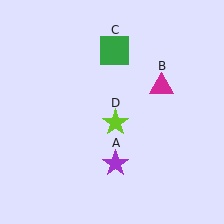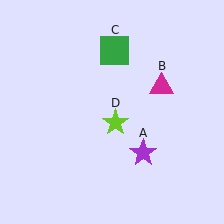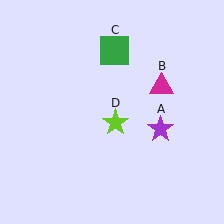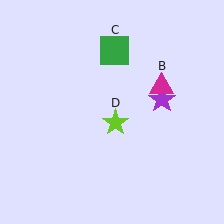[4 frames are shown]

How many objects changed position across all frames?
1 object changed position: purple star (object A).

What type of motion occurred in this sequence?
The purple star (object A) rotated counterclockwise around the center of the scene.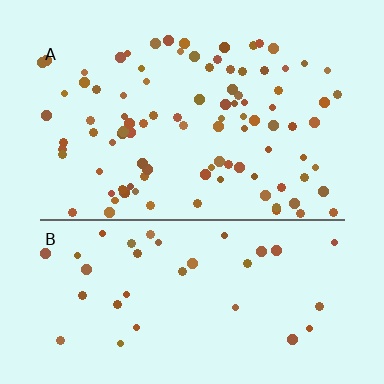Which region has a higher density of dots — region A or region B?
A (the top).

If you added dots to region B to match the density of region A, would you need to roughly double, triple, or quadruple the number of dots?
Approximately triple.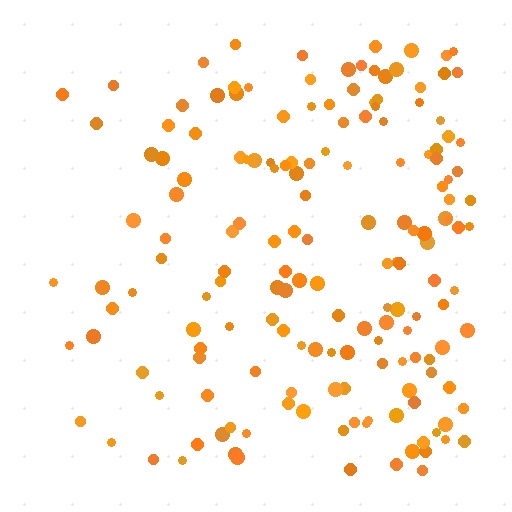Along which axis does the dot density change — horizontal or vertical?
Horizontal.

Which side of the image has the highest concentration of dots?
The right.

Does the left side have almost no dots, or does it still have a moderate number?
Still a moderate number, just noticeably fewer than the right.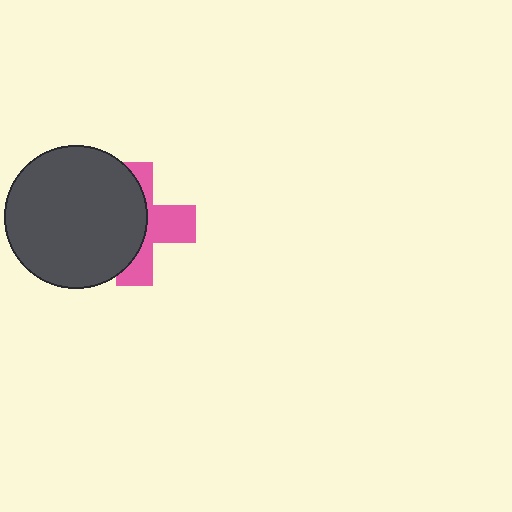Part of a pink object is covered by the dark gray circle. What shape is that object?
It is a cross.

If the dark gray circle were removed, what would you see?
You would see the complete pink cross.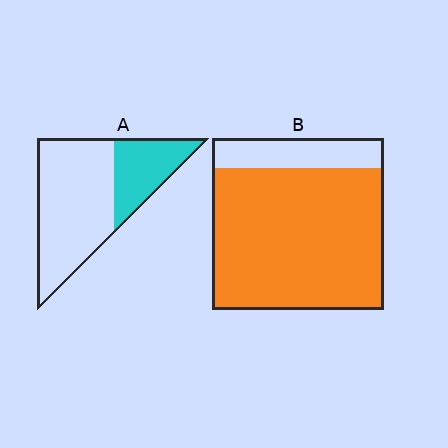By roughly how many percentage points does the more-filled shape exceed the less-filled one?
By roughly 50 percentage points (B over A).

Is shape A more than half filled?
No.